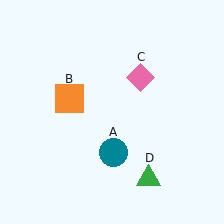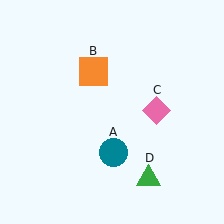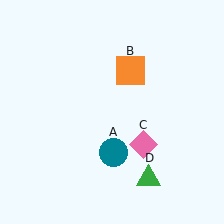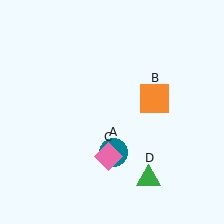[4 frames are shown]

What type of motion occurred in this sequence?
The orange square (object B), pink diamond (object C) rotated clockwise around the center of the scene.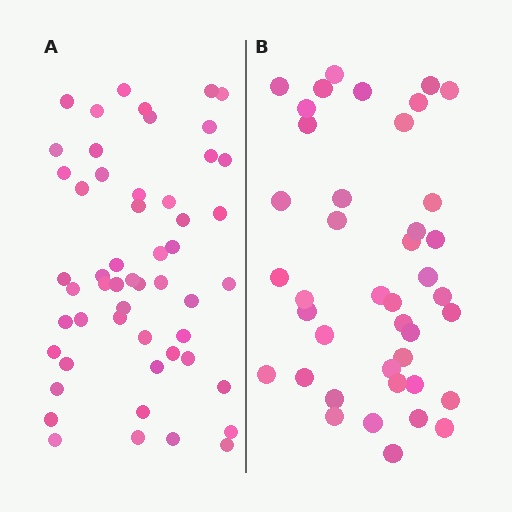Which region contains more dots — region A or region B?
Region A (the left region) has more dots.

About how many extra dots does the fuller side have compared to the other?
Region A has roughly 12 or so more dots than region B.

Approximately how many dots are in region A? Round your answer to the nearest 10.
About 50 dots. (The exact count is 53, which rounds to 50.)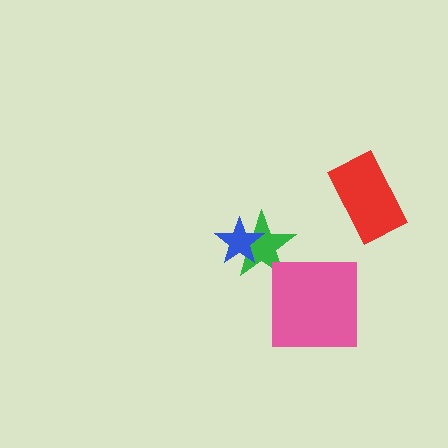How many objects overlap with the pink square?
0 objects overlap with the pink square.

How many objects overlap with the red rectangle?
0 objects overlap with the red rectangle.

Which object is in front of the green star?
The blue star is in front of the green star.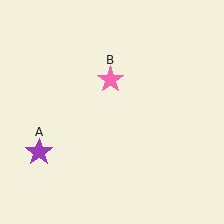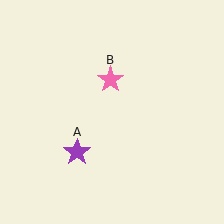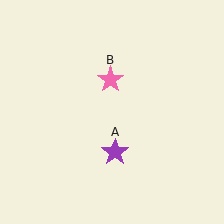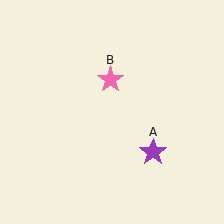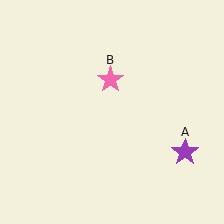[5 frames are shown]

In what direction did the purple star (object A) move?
The purple star (object A) moved right.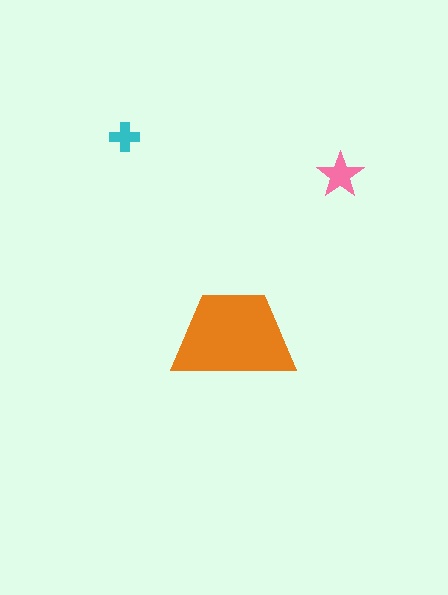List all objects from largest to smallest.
The orange trapezoid, the pink star, the cyan cross.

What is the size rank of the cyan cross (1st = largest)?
3rd.